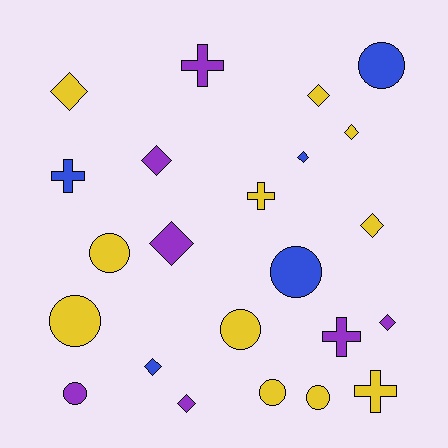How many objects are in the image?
There are 23 objects.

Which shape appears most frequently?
Diamond, with 10 objects.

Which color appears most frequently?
Yellow, with 11 objects.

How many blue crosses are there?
There is 1 blue cross.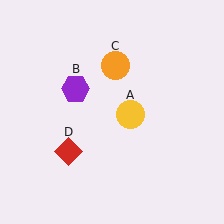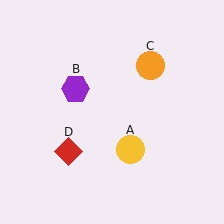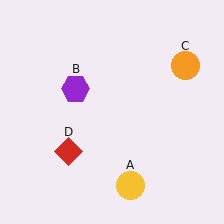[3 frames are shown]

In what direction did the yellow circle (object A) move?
The yellow circle (object A) moved down.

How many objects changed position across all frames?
2 objects changed position: yellow circle (object A), orange circle (object C).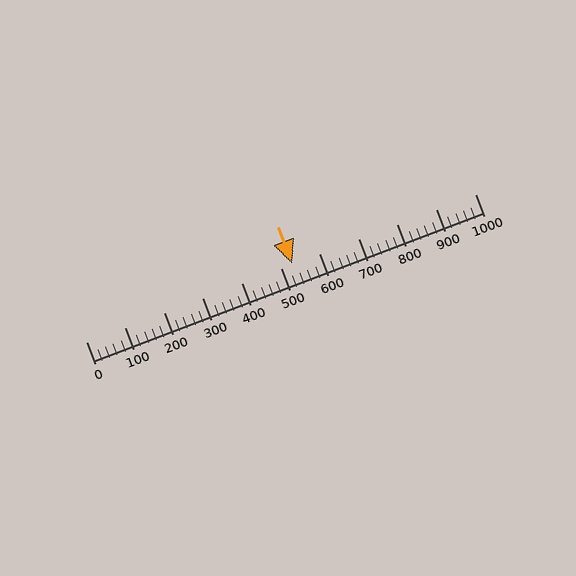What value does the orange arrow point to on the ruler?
The orange arrow points to approximately 530.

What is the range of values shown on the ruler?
The ruler shows values from 0 to 1000.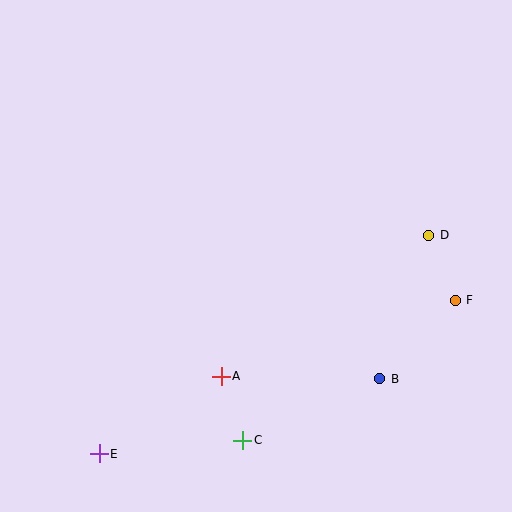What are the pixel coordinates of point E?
Point E is at (99, 454).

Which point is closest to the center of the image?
Point A at (221, 376) is closest to the center.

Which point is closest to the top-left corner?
Point A is closest to the top-left corner.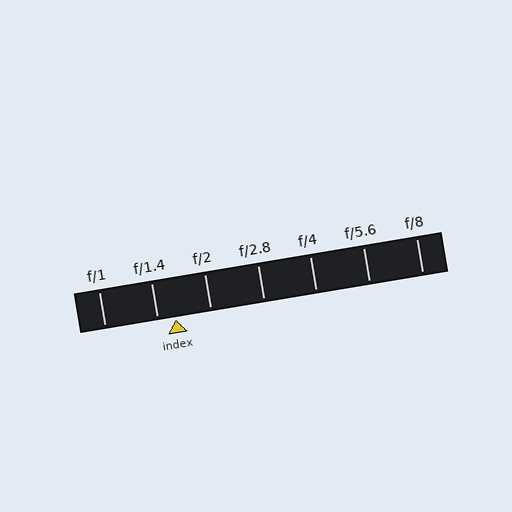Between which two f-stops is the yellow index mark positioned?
The index mark is between f/1.4 and f/2.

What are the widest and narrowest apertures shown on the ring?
The widest aperture shown is f/1 and the narrowest is f/8.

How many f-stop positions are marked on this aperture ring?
There are 7 f-stop positions marked.